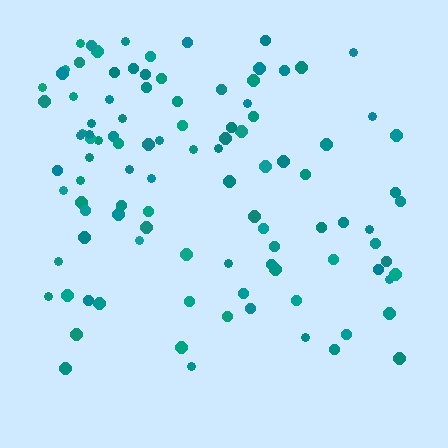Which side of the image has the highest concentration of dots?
The top.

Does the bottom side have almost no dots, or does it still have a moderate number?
Still a moderate number, just noticeably fewer than the top.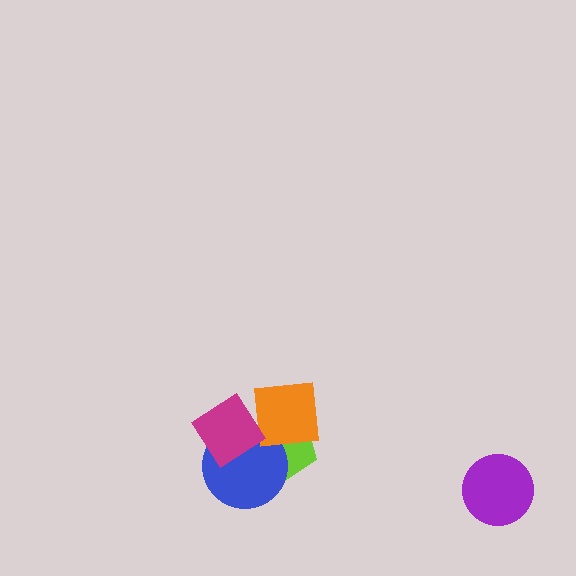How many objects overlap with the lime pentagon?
3 objects overlap with the lime pentagon.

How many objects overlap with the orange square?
1 object overlaps with the orange square.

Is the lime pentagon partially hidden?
Yes, it is partially covered by another shape.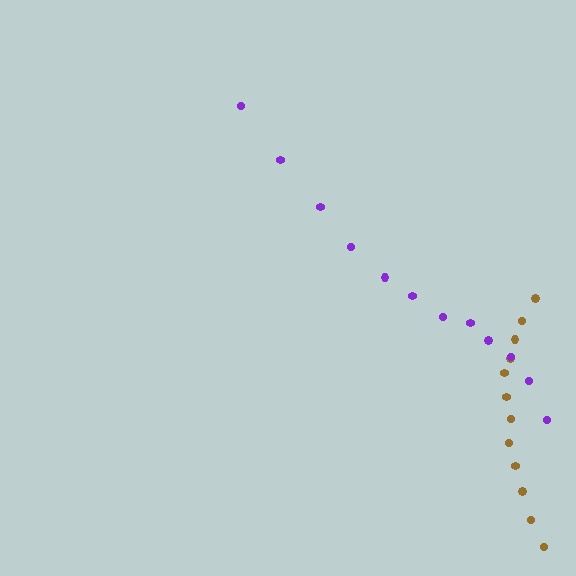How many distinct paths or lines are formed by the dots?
There are 2 distinct paths.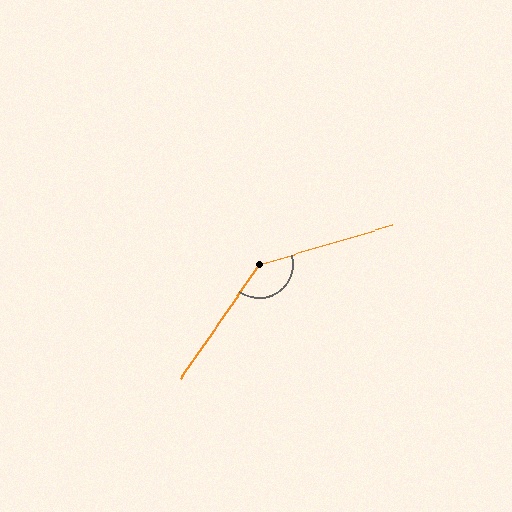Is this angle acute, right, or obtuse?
It is obtuse.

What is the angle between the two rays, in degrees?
Approximately 141 degrees.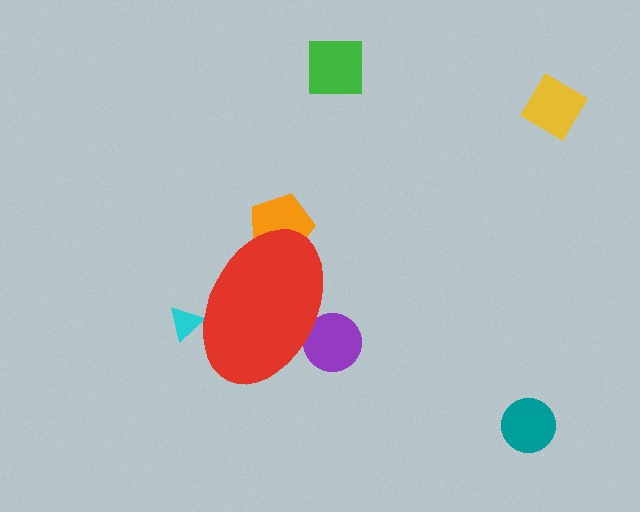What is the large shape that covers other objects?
A red ellipse.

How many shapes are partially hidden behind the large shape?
3 shapes are partially hidden.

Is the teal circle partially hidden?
No, the teal circle is fully visible.